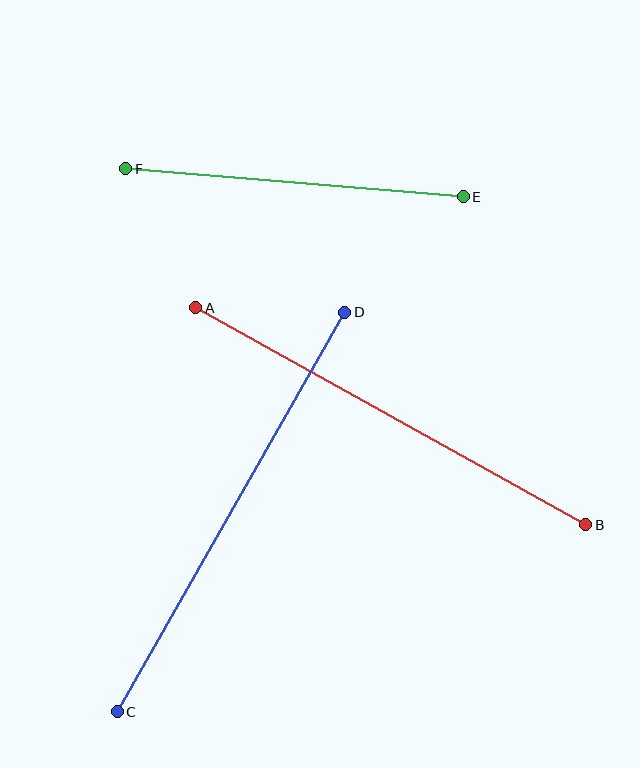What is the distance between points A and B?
The distance is approximately 446 pixels.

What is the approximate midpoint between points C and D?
The midpoint is at approximately (231, 512) pixels.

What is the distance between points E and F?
The distance is approximately 338 pixels.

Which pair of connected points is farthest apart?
Points C and D are farthest apart.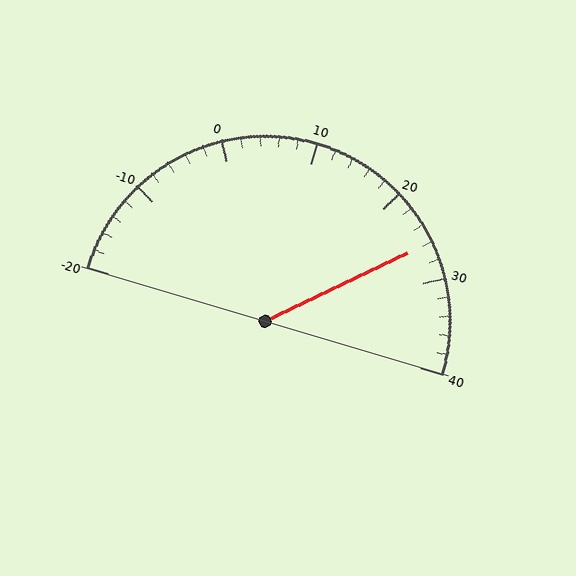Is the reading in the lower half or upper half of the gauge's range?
The reading is in the upper half of the range (-20 to 40).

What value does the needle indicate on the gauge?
The needle indicates approximately 26.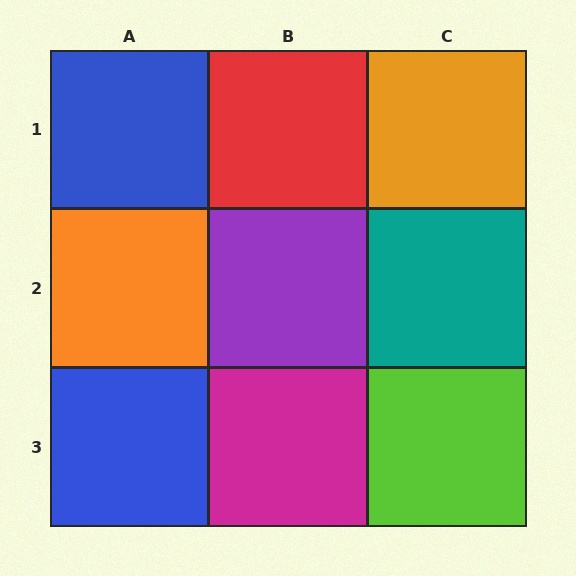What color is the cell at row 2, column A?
Orange.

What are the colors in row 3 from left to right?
Blue, magenta, lime.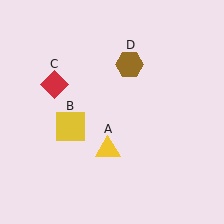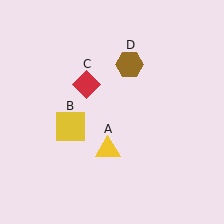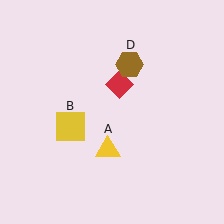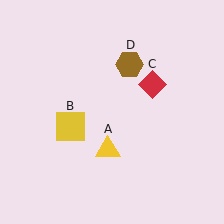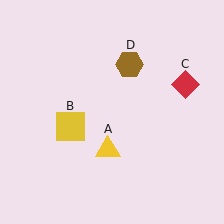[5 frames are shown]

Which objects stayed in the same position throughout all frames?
Yellow triangle (object A) and yellow square (object B) and brown hexagon (object D) remained stationary.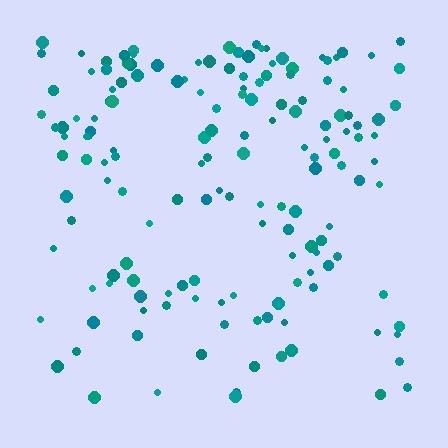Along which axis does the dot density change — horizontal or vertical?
Vertical.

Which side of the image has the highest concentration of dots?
The top.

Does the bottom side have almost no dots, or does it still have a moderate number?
Still a moderate number, just noticeably fewer than the top.